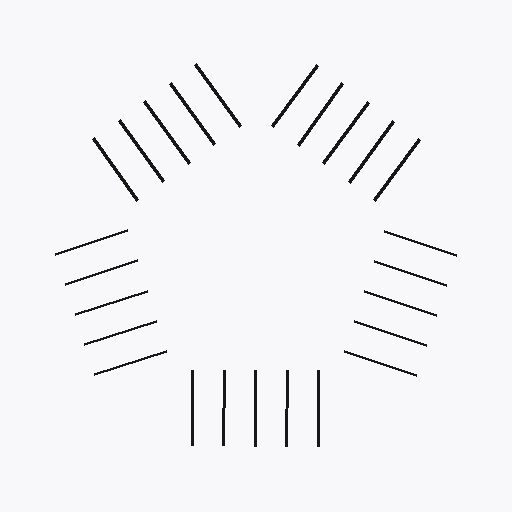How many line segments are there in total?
25 — 5 along each of the 5 edges.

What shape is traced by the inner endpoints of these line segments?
An illusory pentagon — the line segments terminate on its edges but no continuous stroke is drawn.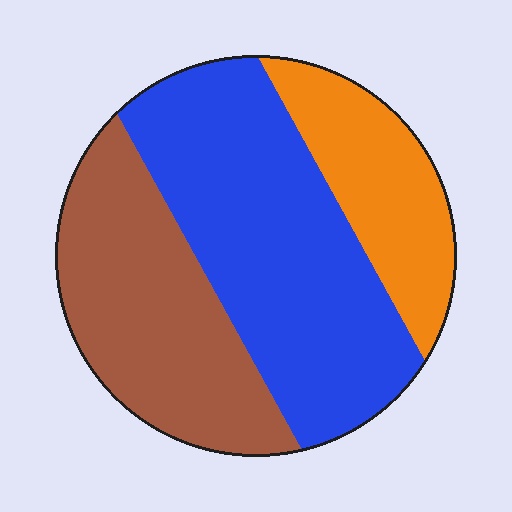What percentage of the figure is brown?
Brown covers around 35% of the figure.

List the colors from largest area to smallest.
From largest to smallest: blue, brown, orange.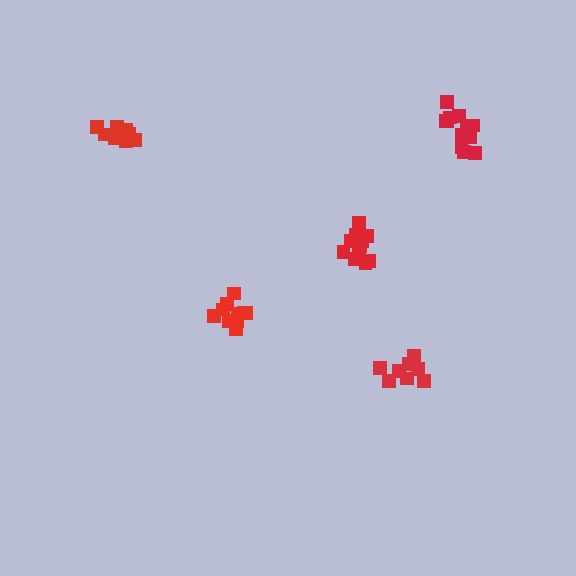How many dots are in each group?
Group 1: 8 dots, Group 2: 8 dots, Group 3: 11 dots, Group 4: 10 dots, Group 5: 12 dots (49 total).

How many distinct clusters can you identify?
There are 5 distinct clusters.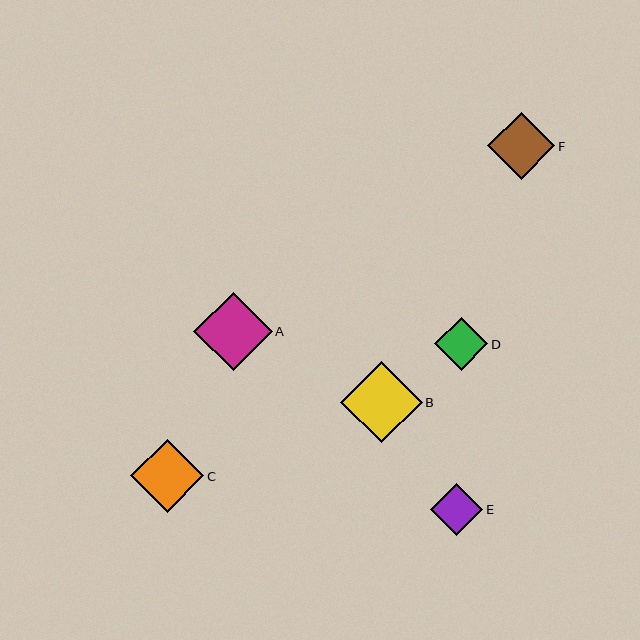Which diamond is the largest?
Diamond B is the largest with a size of approximately 81 pixels.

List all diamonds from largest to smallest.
From largest to smallest: B, A, C, F, D, E.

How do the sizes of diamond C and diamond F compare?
Diamond C and diamond F are approximately the same size.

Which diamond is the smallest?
Diamond E is the smallest with a size of approximately 52 pixels.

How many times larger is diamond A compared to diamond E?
Diamond A is approximately 1.5 times the size of diamond E.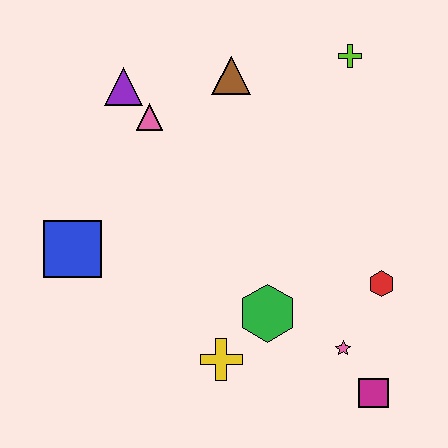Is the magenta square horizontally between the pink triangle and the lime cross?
No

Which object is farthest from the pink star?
The purple triangle is farthest from the pink star.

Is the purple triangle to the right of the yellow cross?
No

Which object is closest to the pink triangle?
The purple triangle is closest to the pink triangle.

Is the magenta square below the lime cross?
Yes